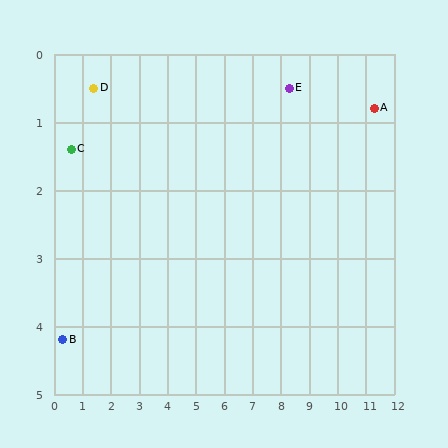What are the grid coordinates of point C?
Point C is at approximately (0.6, 1.4).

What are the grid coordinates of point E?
Point E is at approximately (8.3, 0.5).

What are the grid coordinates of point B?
Point B is at approximately (0.3, 4.2).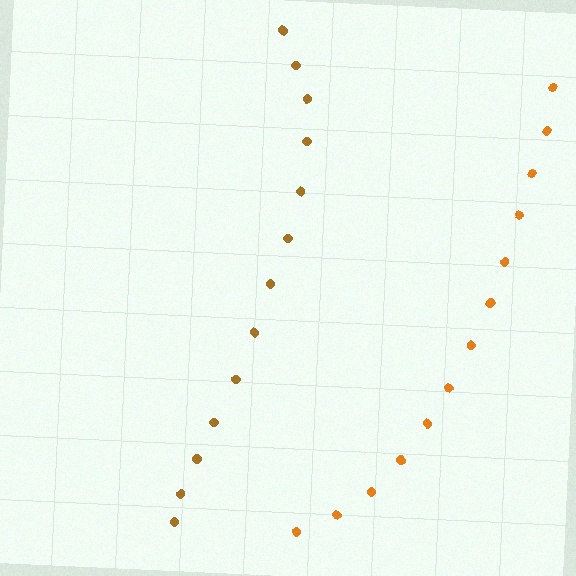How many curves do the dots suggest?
There are 2 distinct paths.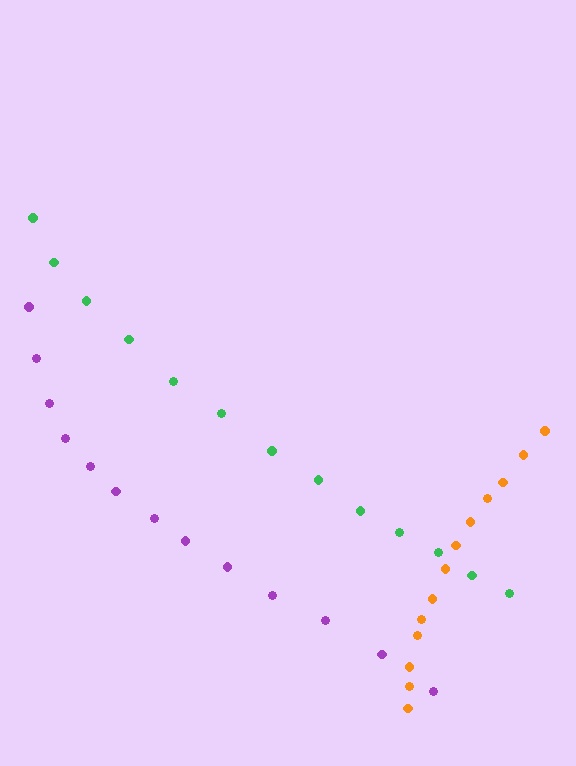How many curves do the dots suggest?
There are 3 distinct paths.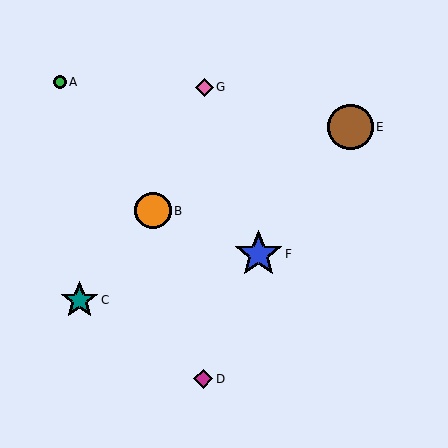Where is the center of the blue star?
The center of the blue star is at (258, 254).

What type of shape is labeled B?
Shape B is an orange circle.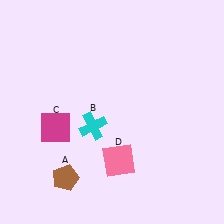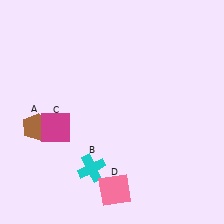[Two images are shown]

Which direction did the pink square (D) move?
The pink square (D) moved down.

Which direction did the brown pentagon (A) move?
The brown pentagon (A) moved up.